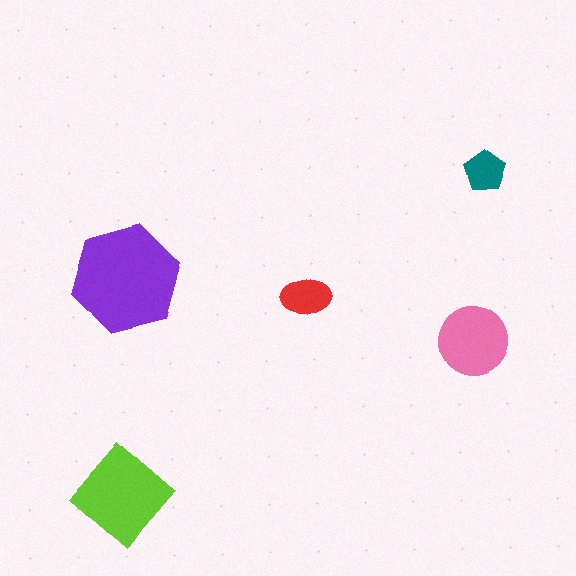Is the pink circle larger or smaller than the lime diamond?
Smaller.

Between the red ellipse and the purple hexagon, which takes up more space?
The purple hexagon.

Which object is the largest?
The purple hexagon.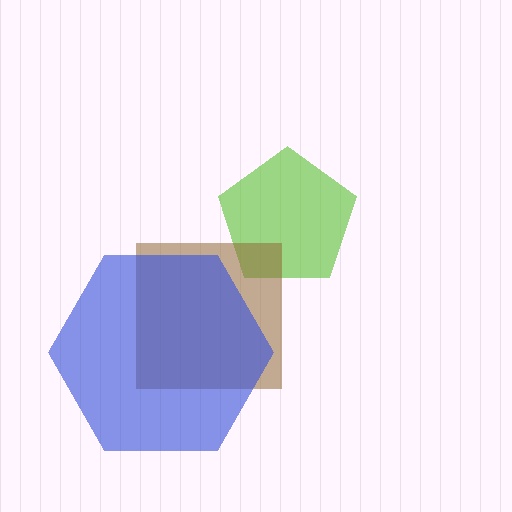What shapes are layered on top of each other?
The layered shapes are: a lime pentagon, a brown square, a blue hexagon.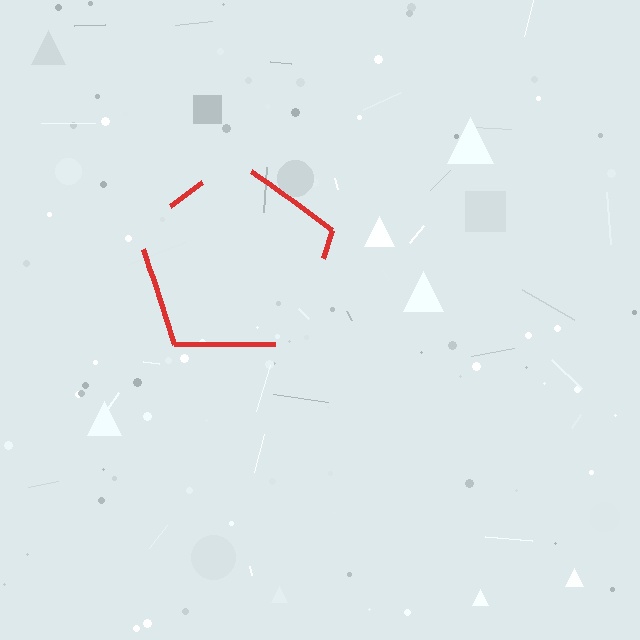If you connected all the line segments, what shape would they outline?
They would outline a pentagon.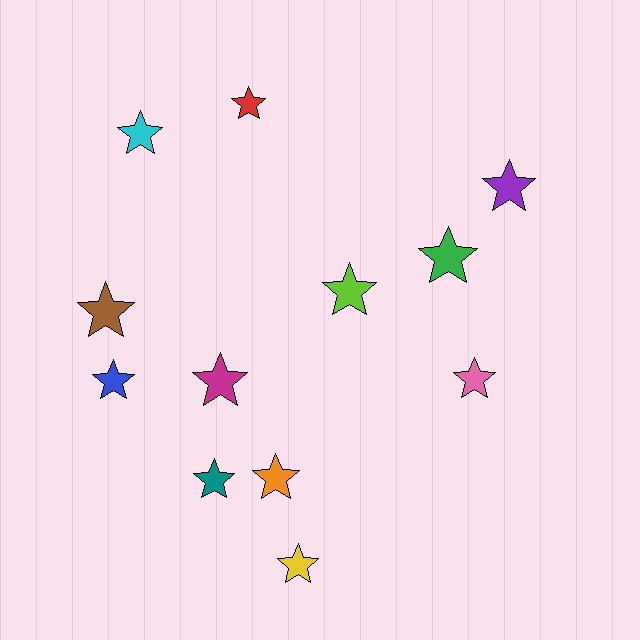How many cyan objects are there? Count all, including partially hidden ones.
There is 1 cyan object.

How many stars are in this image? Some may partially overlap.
There are 12 stars.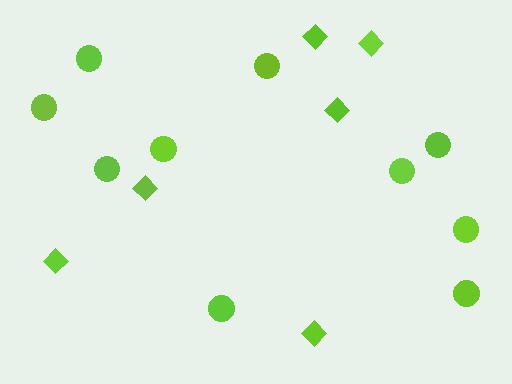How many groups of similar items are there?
There are 2 groups: one group of circles (10) and one group of diamonds (6).